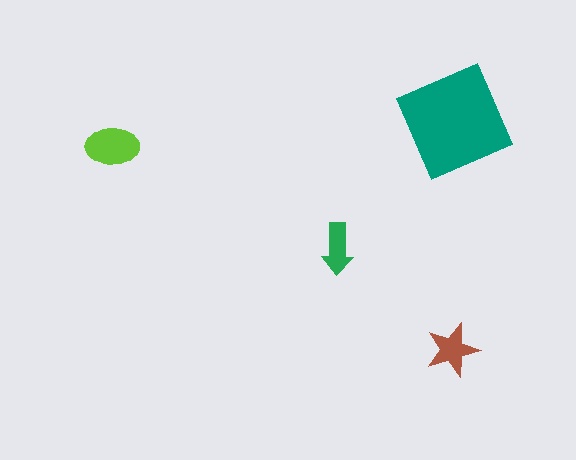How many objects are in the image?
There are 4 objects in the image.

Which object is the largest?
The teal square.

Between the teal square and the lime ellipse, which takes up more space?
The teal square.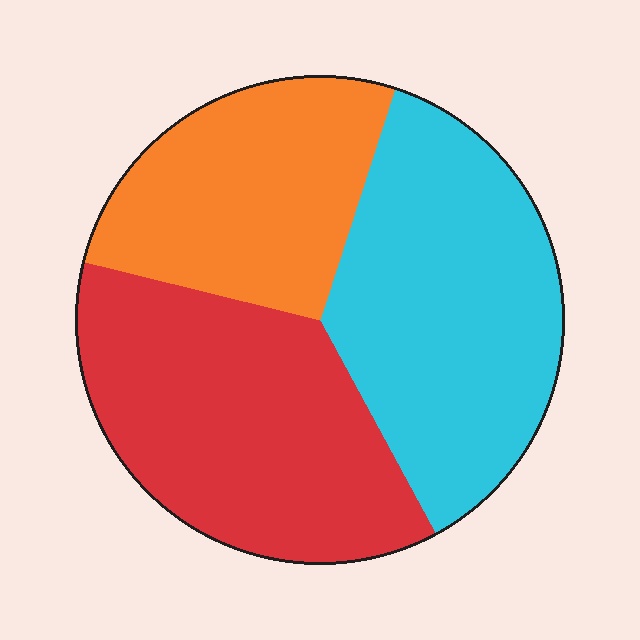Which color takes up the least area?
Orange, at roughly 25%.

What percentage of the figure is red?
Red takes up about three eighths (3/8) of the figure.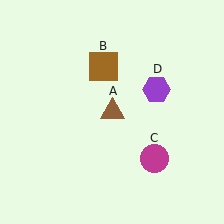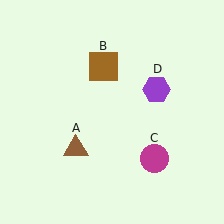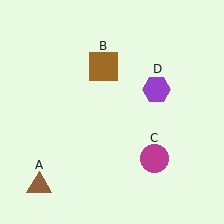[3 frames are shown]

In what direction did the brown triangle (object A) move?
The brown triangle (object A) moved down and to the left.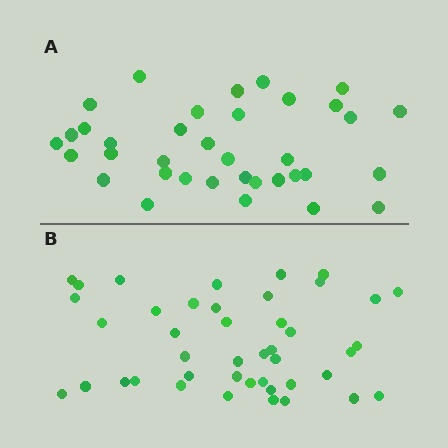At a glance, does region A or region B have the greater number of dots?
Region B (the bottom region) has more dots.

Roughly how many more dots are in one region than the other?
Region B has roughly 8 or so more dots than region A.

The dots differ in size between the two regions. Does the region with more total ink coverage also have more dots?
No. Region A has more total ink coverage because its dots are larger, but region B actually contains more individual dots. Total area can be misleading — the number of items is what matters here.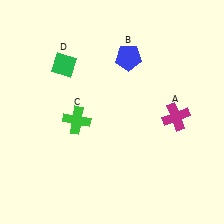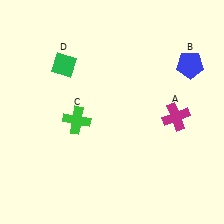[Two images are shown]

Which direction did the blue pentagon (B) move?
The blue pentagon (B) moved right.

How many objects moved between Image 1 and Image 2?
1 object moved between the two images.